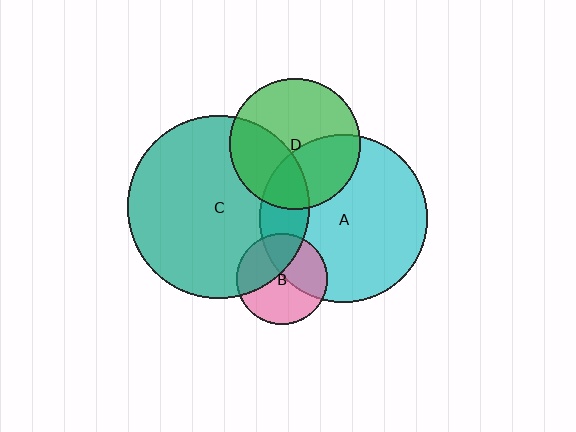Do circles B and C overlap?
Yes.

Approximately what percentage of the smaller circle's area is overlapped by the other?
Approximately 40%.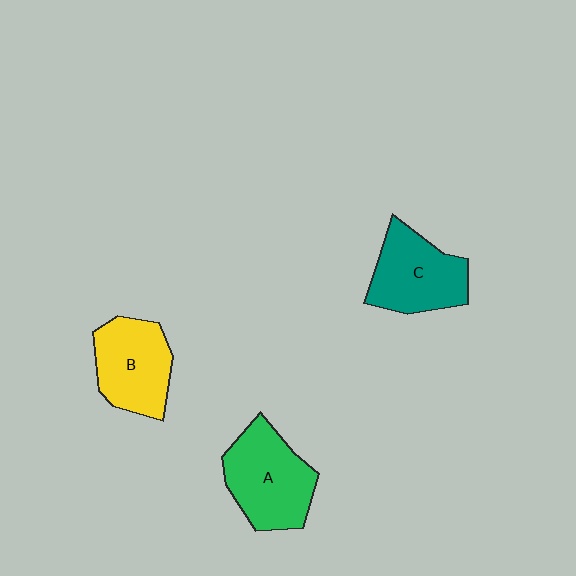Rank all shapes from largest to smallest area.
From largest to smallest: A (green), C (teal), B (yellow).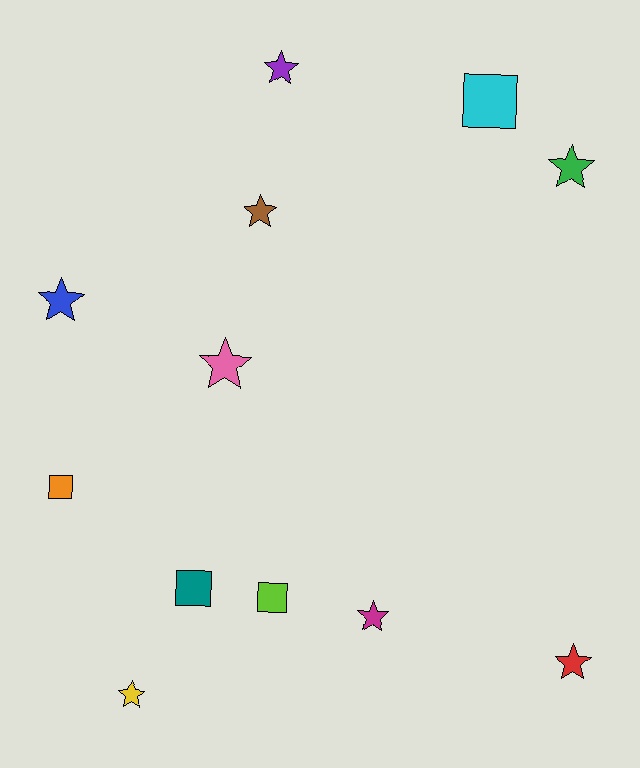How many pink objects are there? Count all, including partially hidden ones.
There is 1 pink object.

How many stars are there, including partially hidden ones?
There are 8 stars.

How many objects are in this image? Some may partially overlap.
There are 12 objects.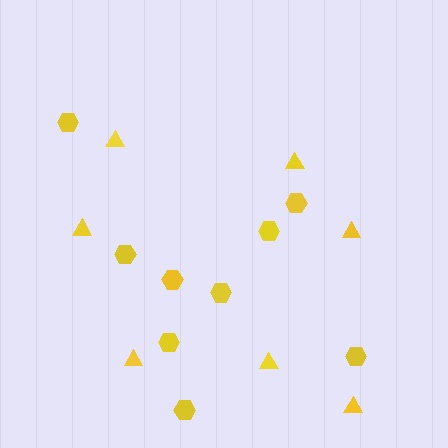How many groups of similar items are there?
There are 2 groups: one group of triangles (7) and one group of hexagons (9).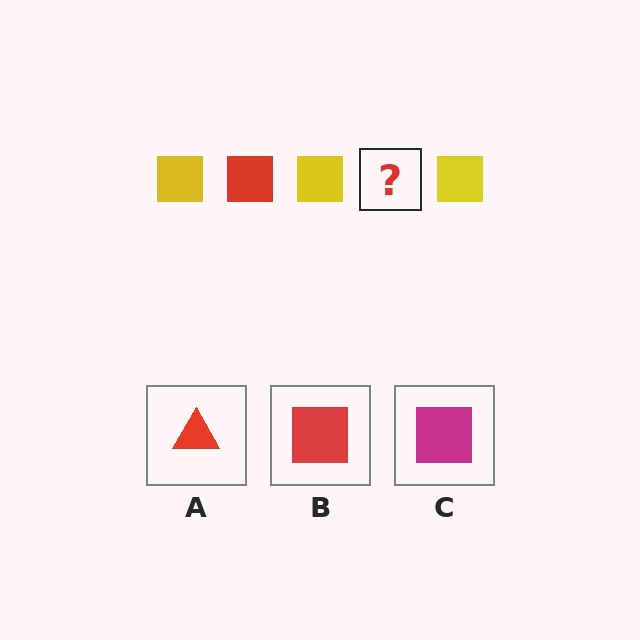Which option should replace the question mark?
Option B.